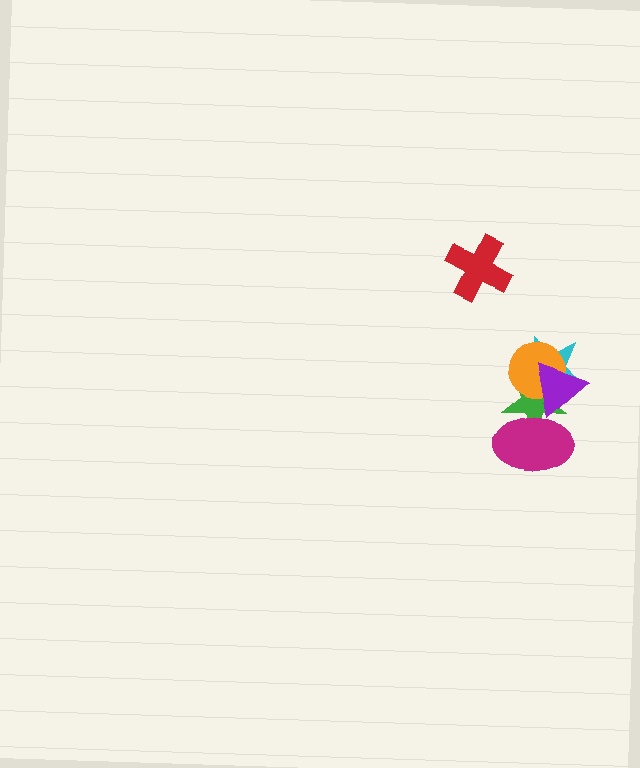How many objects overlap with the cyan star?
3 objects overlap with the cyan star.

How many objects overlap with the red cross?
0 objects overlap with the red cross.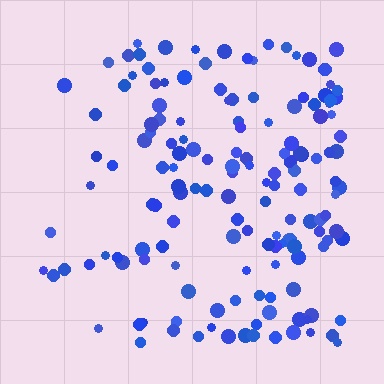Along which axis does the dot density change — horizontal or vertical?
Horizontal.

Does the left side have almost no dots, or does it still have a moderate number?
Still a moderate number, just noticeably fewer than the right.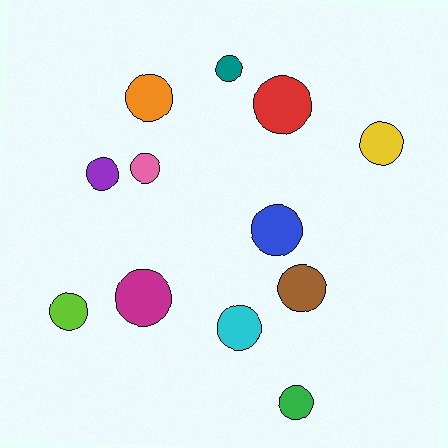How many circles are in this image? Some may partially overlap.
There are 12 circles.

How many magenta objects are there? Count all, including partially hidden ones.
There is 1 magenta object.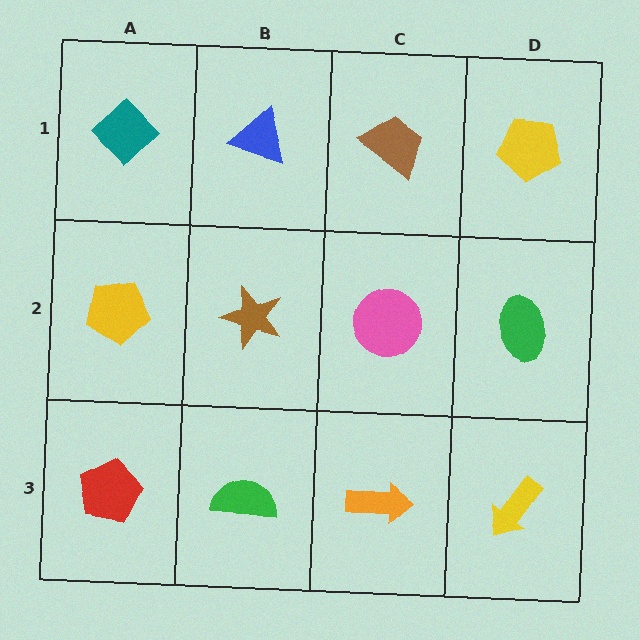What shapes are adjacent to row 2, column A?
A teal diamond (row 1, column A), a red pentagon (row 3, column A), a brown star (row 2, column B).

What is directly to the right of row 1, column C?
A yellow pentagon.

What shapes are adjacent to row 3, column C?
A pink circle (row 2, column C), a green semicircle (row 3, column B), a yellow arrow (row 3, column D).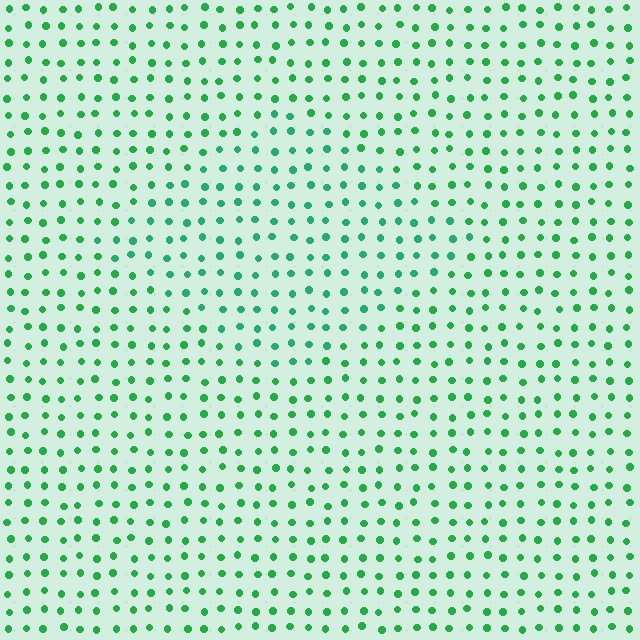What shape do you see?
I see a diamond.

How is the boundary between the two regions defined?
The boundary is defined purely by a slight shift in hue (about 19 degrees). Spacing, size, and orientation are identical on both sides.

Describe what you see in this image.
The image is filled with small green elements in a uniform arrangement. A diamond-shaped region is visible where the elements are tinted to a slightly different hue, forming a subtle color boundary.